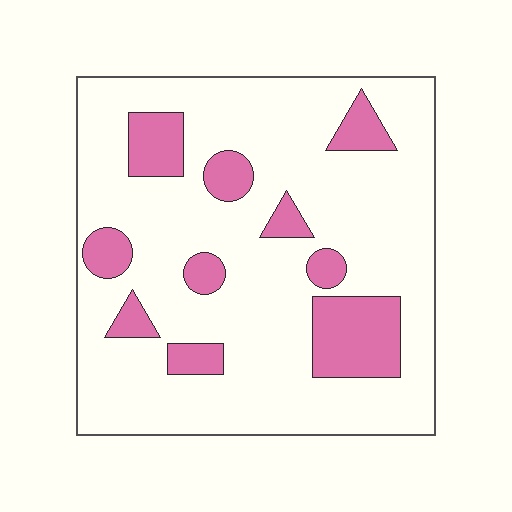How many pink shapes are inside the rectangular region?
10.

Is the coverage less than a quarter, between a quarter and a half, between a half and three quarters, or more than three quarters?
Less than a quarter.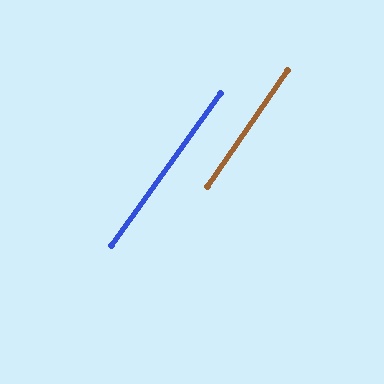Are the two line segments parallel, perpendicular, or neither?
Parallel — their directions differ by only 0.7°.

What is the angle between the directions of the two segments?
Approximately 1 degree.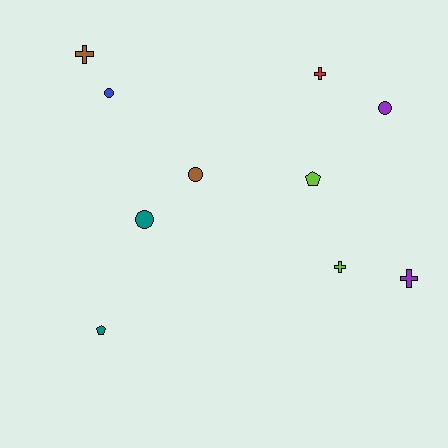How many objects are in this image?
There are 10 objects.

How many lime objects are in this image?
There are 2 lime objects.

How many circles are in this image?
There are 4 circles.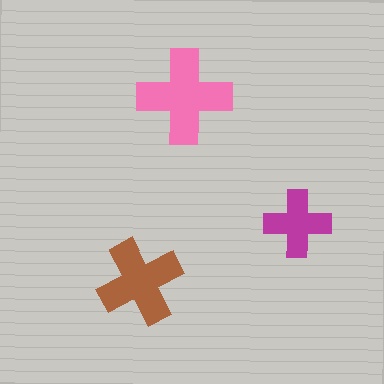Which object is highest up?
The pink cross is topmost.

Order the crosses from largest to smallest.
the pink one, the brown one, the magenta one.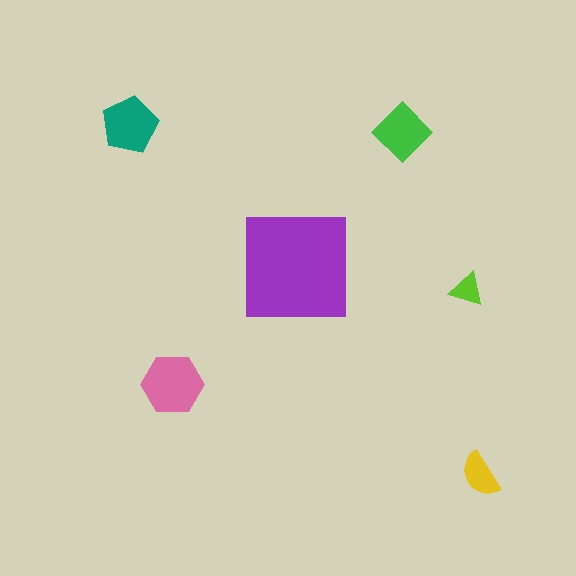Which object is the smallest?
The lime triangle.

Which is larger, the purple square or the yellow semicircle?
The purple square.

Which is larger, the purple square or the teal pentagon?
The purple square.